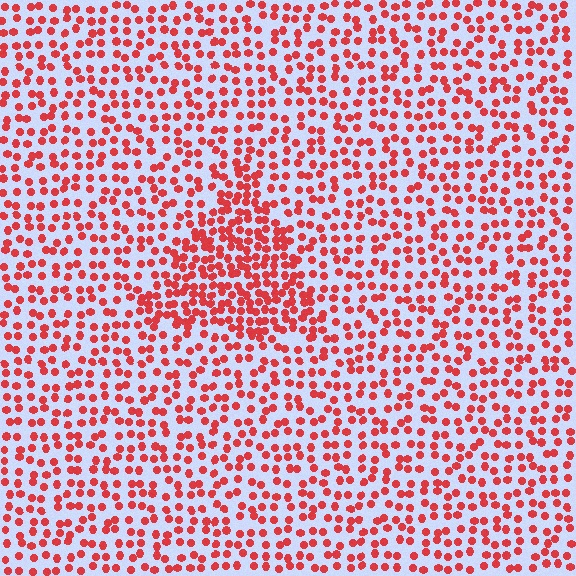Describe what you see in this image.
The image contains small red elements arranged at two different densities. A triangle-shaped region is visible where the elements are more densely packed than the surrounding area.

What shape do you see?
I see a triangle.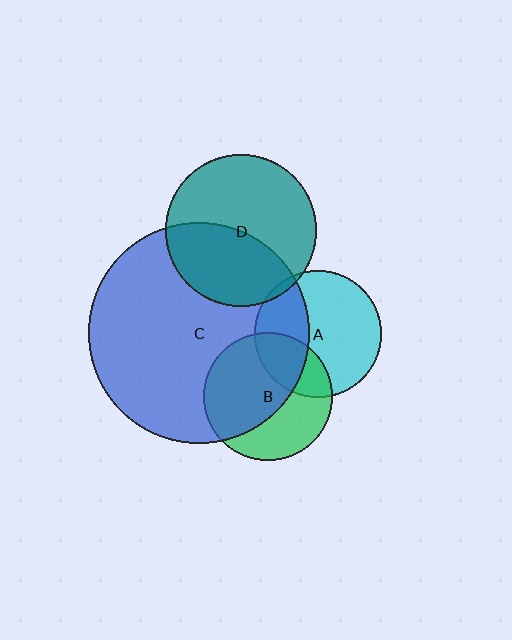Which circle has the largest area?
Circle C (blue).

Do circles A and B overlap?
Yes.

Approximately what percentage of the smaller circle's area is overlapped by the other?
Approximately 25%.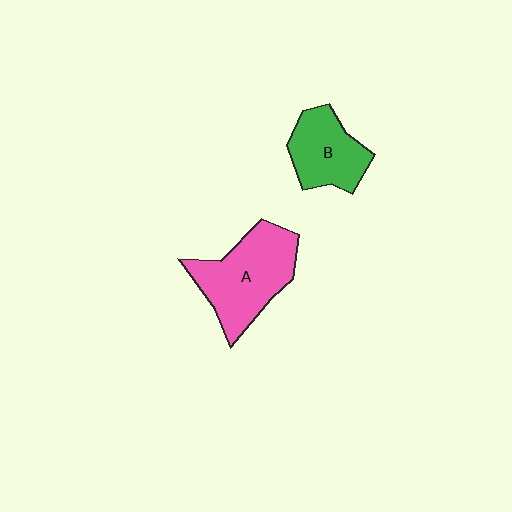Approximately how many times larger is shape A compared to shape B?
Approximately 1.5 times.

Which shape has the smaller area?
Shape B (green).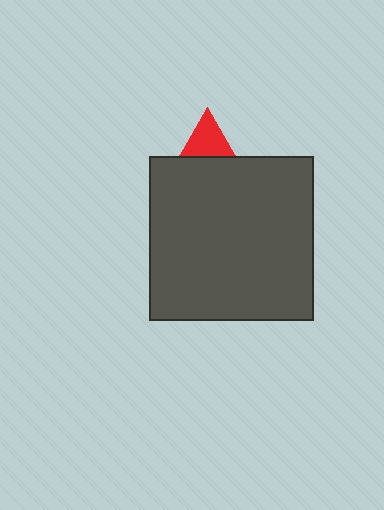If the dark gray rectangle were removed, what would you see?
You would see the complete red triangle.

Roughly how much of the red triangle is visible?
A small part of it is visible (roughly 35%).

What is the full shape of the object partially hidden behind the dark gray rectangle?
The partially hidden object is a red triangle.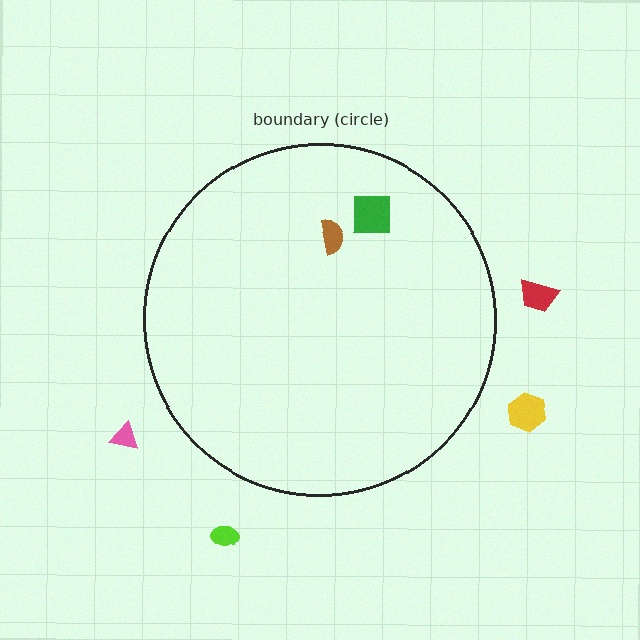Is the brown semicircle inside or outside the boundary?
Inside.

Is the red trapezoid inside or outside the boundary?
Outside.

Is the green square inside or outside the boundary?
Inside.